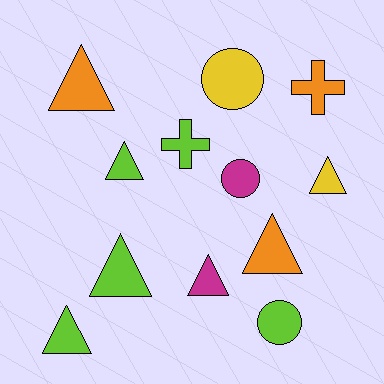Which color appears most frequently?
Lime, with 5 objects.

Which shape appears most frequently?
Triangle, with 7 objects.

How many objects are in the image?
There are 12 objects.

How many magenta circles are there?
There is 1 magenta circle.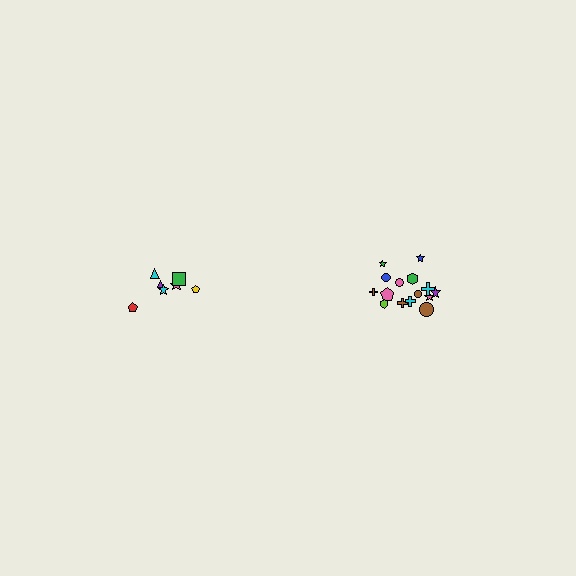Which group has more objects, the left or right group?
The right group.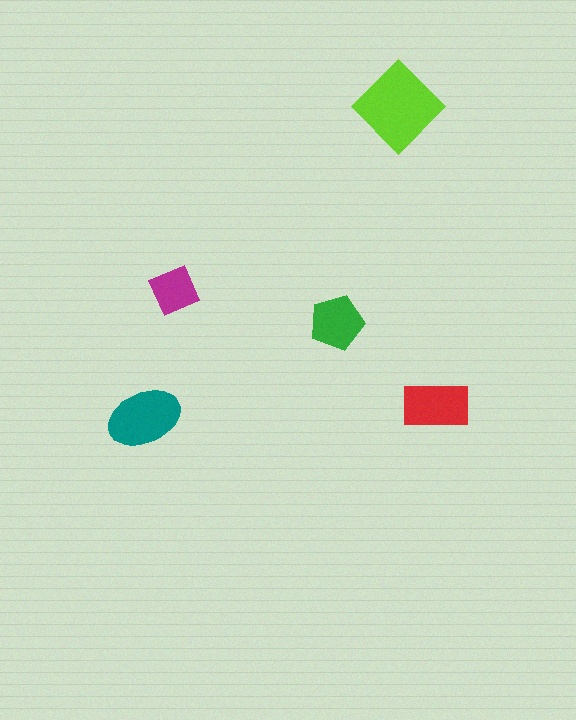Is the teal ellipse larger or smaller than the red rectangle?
Larger.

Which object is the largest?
The lime diamond.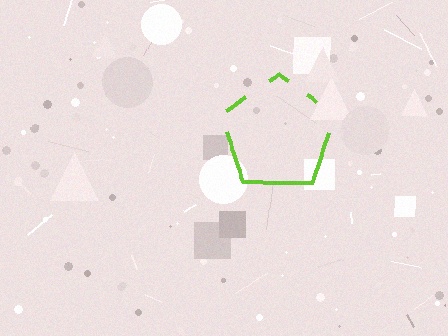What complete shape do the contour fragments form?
The contour fragments form a pentagon.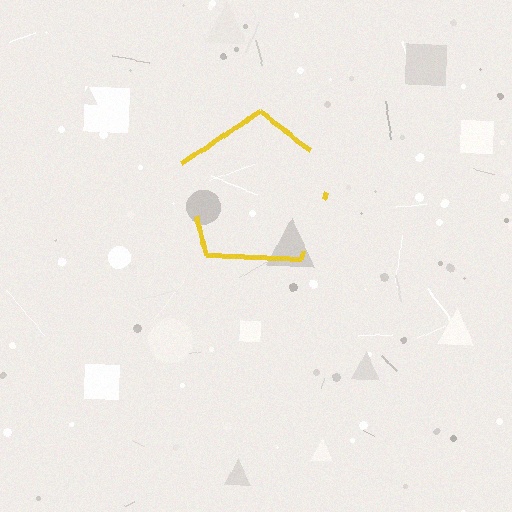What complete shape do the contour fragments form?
The contour fragments form a pentagon.